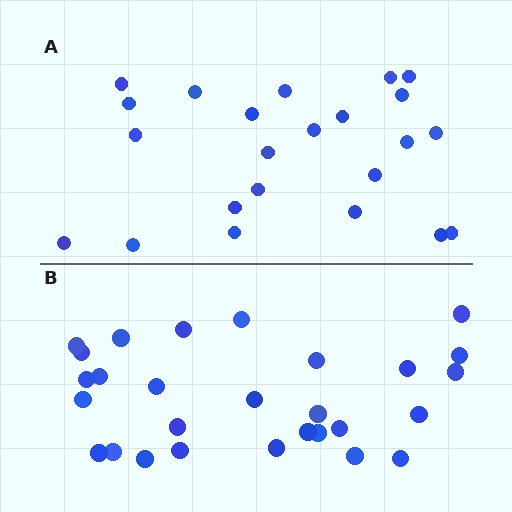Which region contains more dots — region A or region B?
Region B (the bottom region) has more dots.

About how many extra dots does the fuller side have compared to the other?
Region B has about 5 more dots than region A.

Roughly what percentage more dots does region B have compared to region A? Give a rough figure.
About 20% more.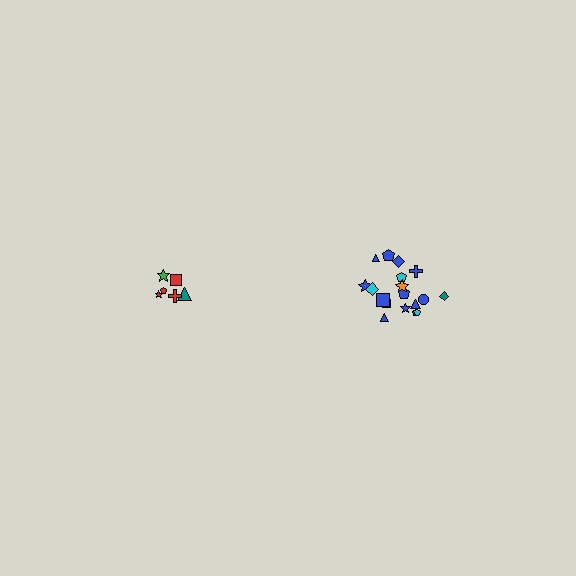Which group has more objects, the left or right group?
The right group.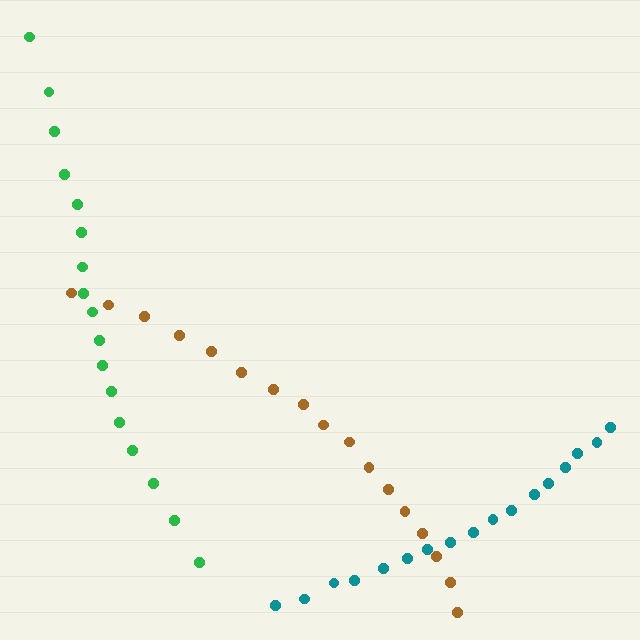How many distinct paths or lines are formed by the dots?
There are 3 distinct paths.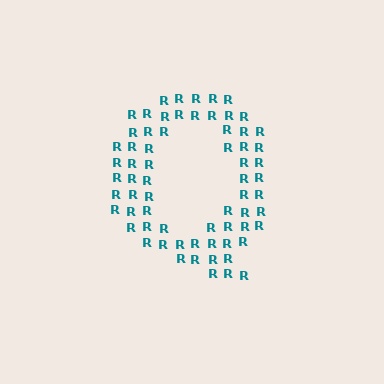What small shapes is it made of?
It is made of small letter R's.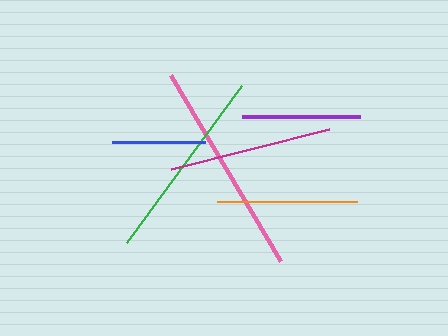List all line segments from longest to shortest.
From longest to shortest: pink, green, magenta, orange, purple, blue.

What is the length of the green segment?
The green segment is approximately 194 pixels long.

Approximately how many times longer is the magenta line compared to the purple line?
The magenta line is approximately 1.4 times the length of the purple line.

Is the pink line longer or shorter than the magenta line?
The pink line is longer than the magenta line.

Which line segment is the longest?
The pink line is the longest at approximately 216 pixels.